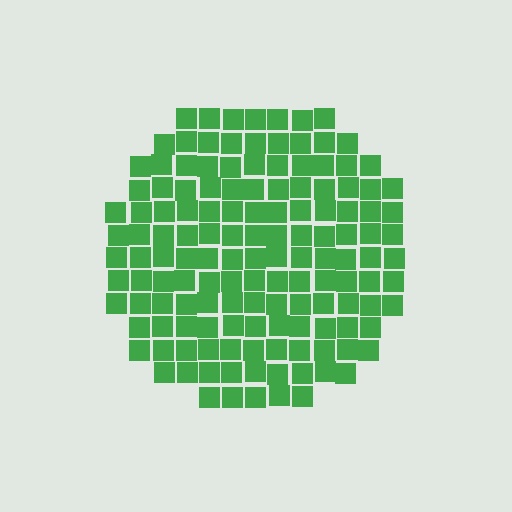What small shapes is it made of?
It is made of small squares.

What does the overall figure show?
The overall figure shows a circle.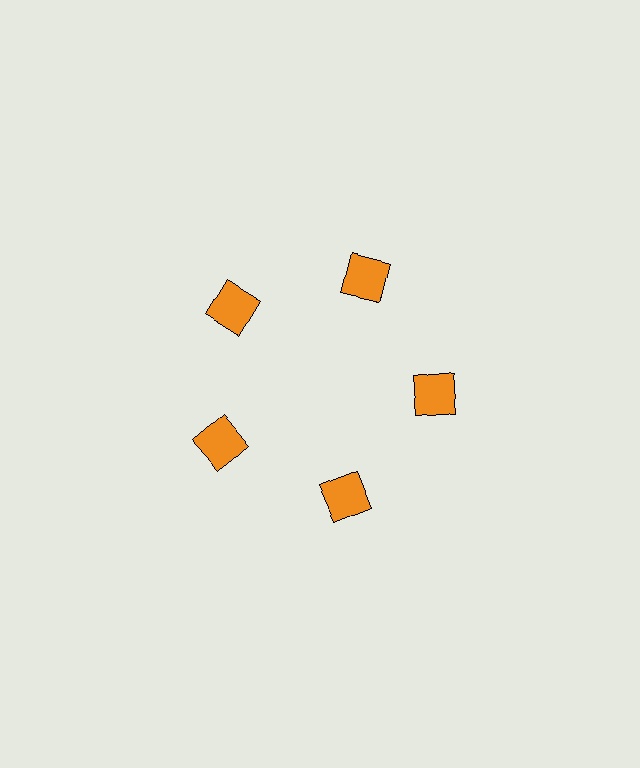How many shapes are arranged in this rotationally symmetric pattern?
There are 5 shapes, arranged in 5 groups of 1.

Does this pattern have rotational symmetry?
Yes, this pattern has 5-fold rotational symmetry. It looks the same after rotating 72 degrees around the center.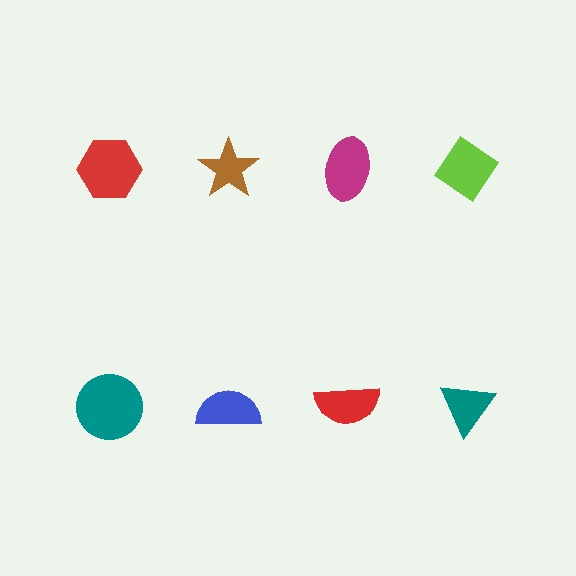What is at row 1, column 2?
A brown star.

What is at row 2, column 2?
A blue semicircle.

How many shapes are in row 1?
4 shapes.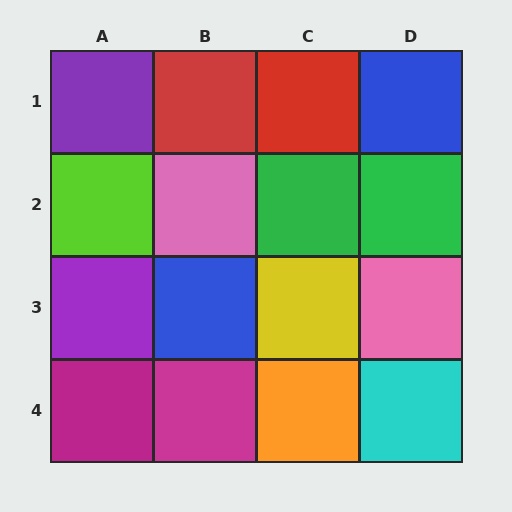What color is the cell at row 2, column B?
Pink.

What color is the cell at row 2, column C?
Green.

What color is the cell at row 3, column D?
Pink.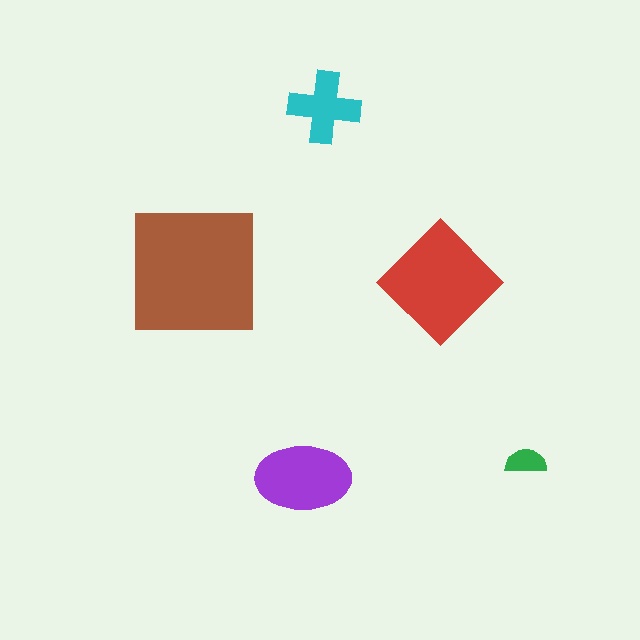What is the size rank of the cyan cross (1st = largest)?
4th.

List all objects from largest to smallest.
The brown square, the red diamond, the purple ellipse, the cyan cross, the green semicircle.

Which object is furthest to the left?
The brown square is leftmost.